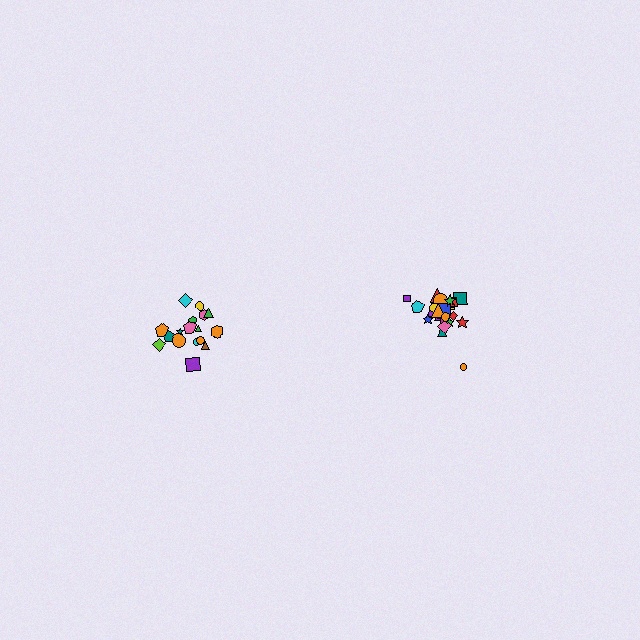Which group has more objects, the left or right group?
The right group.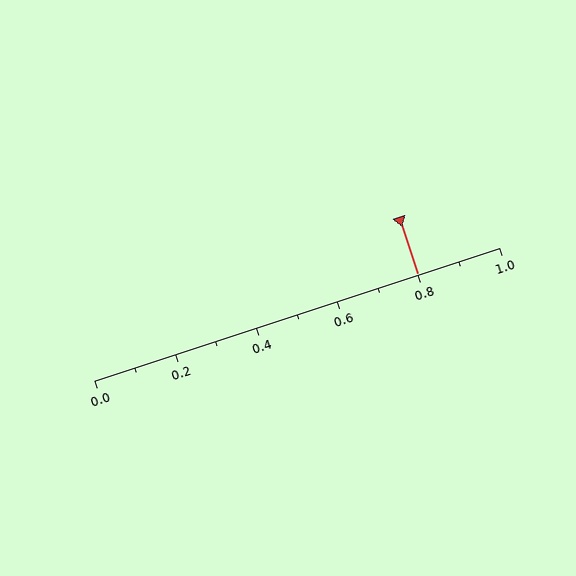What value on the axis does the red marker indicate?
The marker indicates approximately 0.8.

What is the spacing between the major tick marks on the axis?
The major ticks are spaced 0.2 apart.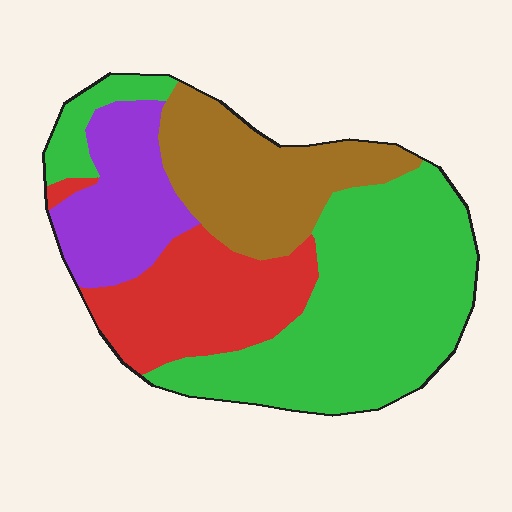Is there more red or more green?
Green.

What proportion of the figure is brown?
Brown takes up about one fifth (1/5) of the figure.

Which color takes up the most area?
Green, at roughly 45%.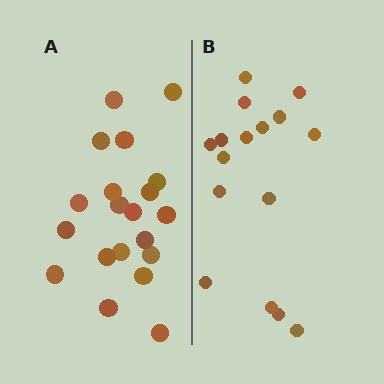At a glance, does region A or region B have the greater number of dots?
Region A (the left region) has more dots.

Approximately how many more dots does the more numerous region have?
Region A has about 4 more dots than region B.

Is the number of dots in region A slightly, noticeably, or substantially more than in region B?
Region A has noticeably more, but not dramatically so. The ratio is roughly 1.2 to 1.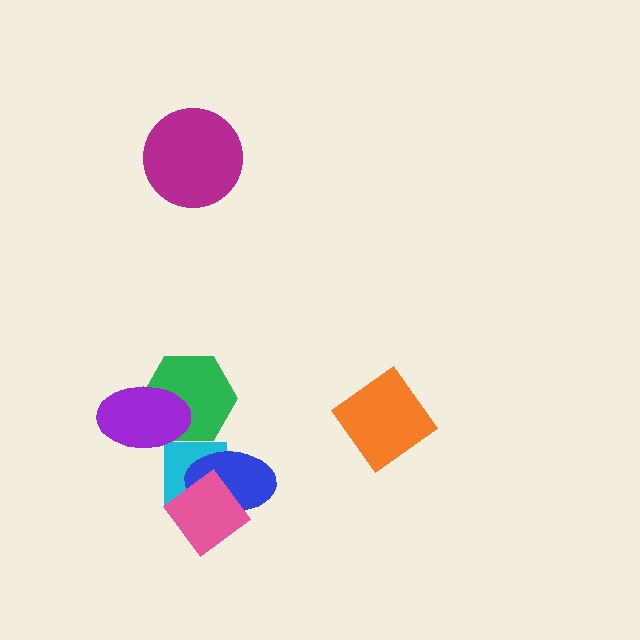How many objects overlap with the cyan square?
2 objects overlap with the cyan square.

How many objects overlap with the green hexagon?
1 object overlaps with the green hexagon.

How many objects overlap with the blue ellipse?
2 objects overlap with the blue ellipse.